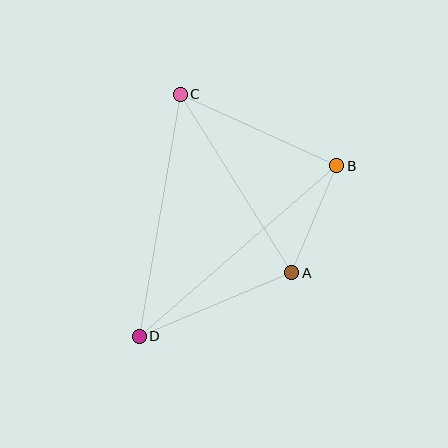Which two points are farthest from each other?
Points B and D are farthest from each other.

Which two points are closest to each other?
Points A and B are closest to each other.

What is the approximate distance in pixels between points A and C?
The distance between A and C is approximately 211 pixels.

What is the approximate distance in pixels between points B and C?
The distance between B and C is approximately 172 pixels.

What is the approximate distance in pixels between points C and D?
The distance between C and D is approximately 246 pixels.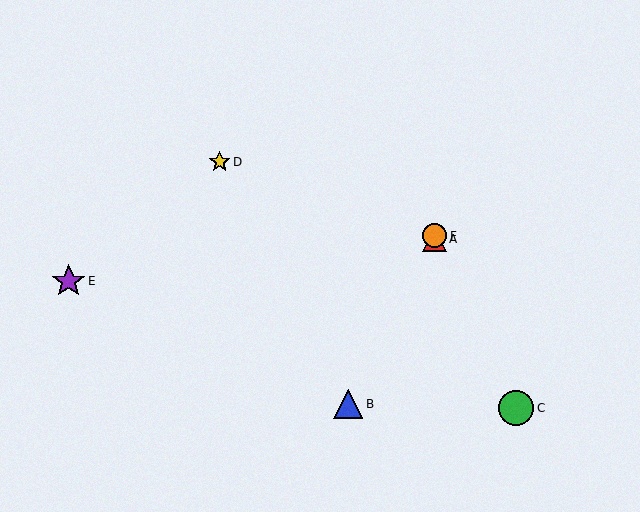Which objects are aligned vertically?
Objects A, F are aligned vertically.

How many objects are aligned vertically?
2 objects (A, F) are aligned vertically.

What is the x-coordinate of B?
Object B is at x≈348.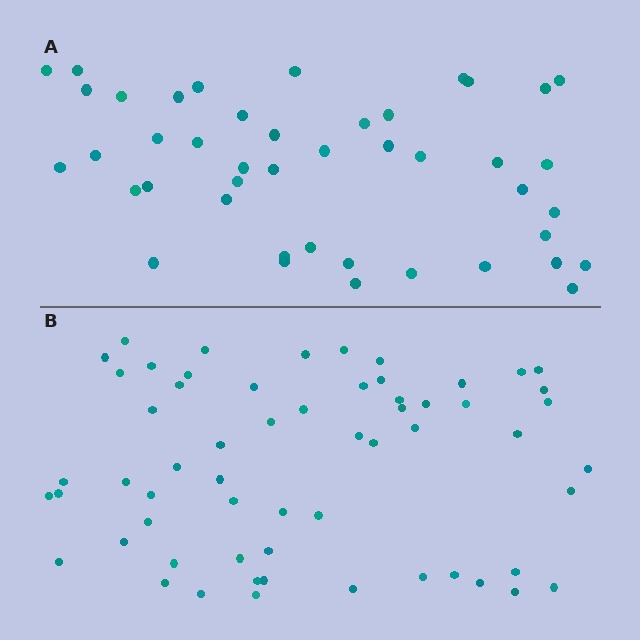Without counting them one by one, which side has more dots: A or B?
Region B (the bottom region) has more dots.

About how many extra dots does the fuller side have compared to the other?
Region B has approximately 15 more dots than region A.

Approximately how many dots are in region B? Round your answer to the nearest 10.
About 60 dots.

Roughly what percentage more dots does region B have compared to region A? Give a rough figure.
About 35% more.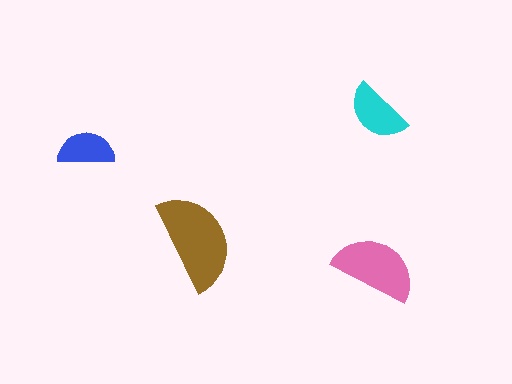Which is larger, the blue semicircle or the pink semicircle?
The pink one.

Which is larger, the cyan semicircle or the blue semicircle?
The cyan one.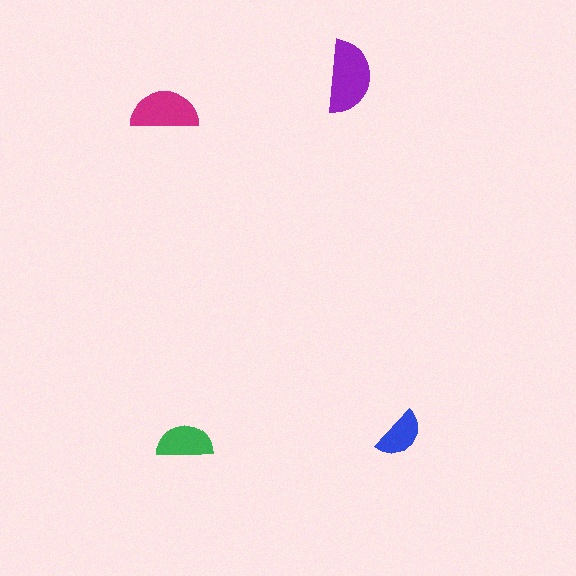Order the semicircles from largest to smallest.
the purple one, the magenta one, the green one, the blue one.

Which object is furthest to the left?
The magenta semicircle is leftmost.